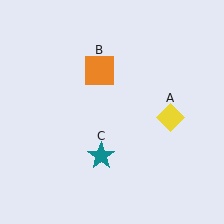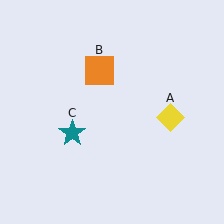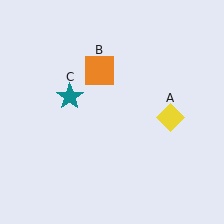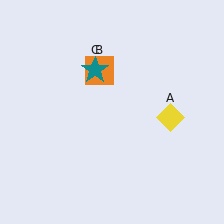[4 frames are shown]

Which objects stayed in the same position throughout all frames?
Yellow diamond (object A) and orange square (object B) remained stationary.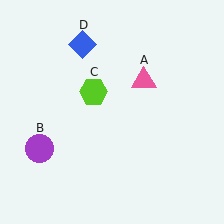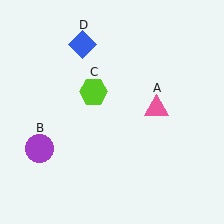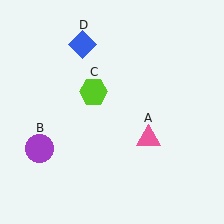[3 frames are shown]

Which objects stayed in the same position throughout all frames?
Purple circle (object B) and lime hexagon (object C) and blue diamond (object D) remained stationary.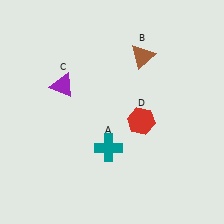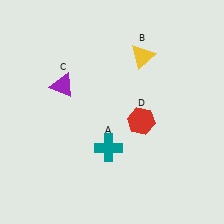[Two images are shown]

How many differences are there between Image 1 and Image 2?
There is 1 difference between the two images.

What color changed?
The triangle (B) changed from brown in Image 1 to yellow in Image 2.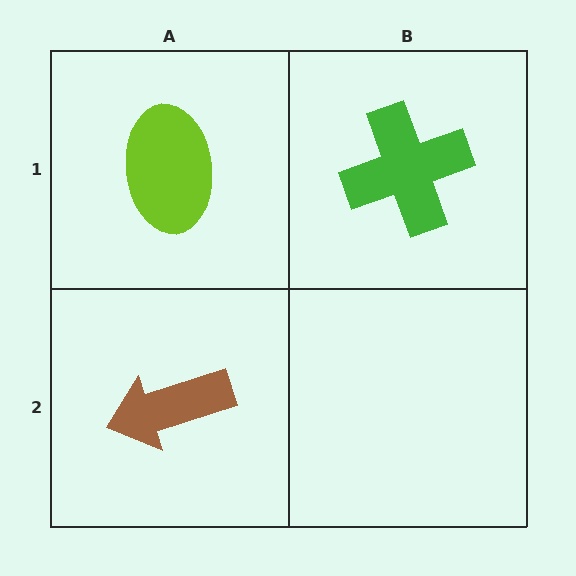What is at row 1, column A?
A lime ellipse.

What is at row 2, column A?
A brown arrow.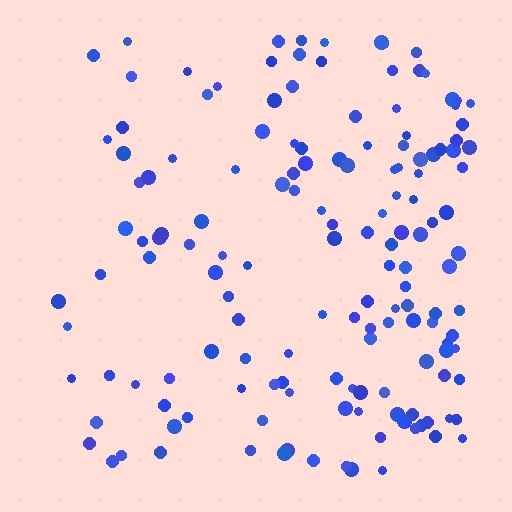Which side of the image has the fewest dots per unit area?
The left.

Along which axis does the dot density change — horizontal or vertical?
Horizontal.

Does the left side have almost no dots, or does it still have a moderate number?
Still a moderate number, just noticeably fewer than the right.